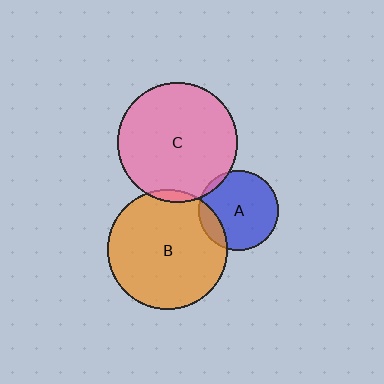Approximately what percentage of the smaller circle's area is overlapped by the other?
Approximately 5%.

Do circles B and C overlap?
Yes.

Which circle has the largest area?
Circle C (pink).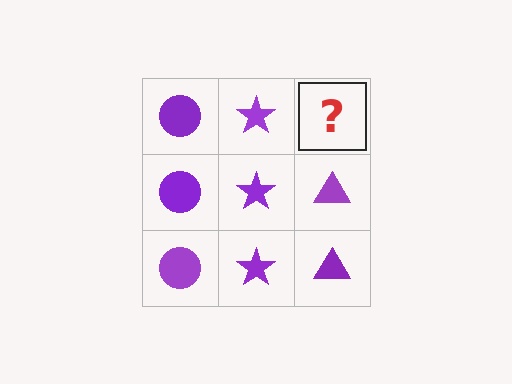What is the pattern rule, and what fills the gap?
The rule is that each column has a consistent shape. The gap should be filled with a purple triangle.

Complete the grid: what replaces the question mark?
The question mark should be replaced with a purple triangle.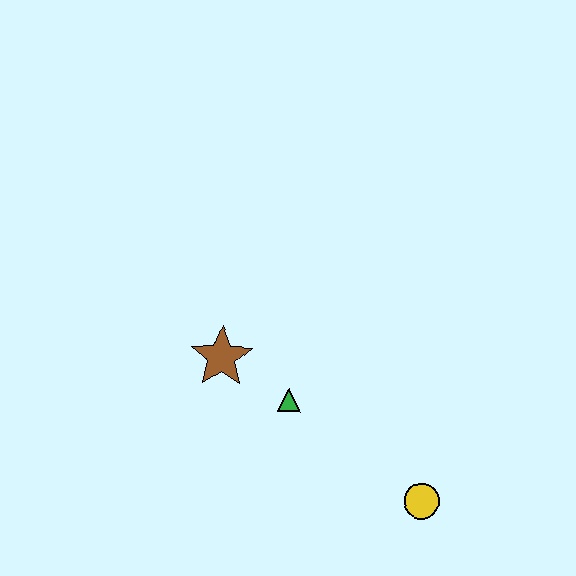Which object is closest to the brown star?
The green triangle is closest to the brown star.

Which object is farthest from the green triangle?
The yellow circle is farthest from the green triangle.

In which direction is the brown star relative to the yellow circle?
The brown star is to the left of the yellow circle.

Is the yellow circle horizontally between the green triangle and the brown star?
No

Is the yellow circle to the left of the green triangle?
No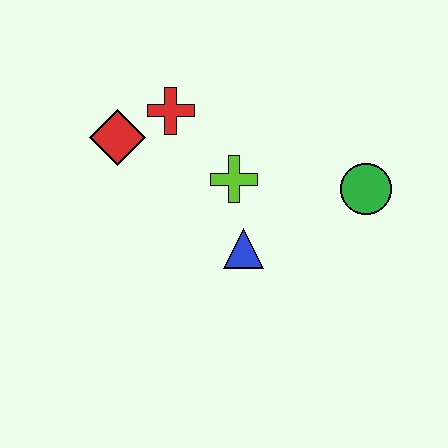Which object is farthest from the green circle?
The red diamond is farthest from the green circle.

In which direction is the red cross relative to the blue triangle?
The red cross is above the blue triangle.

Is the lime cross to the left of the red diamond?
No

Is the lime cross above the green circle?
Yes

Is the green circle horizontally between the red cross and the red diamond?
No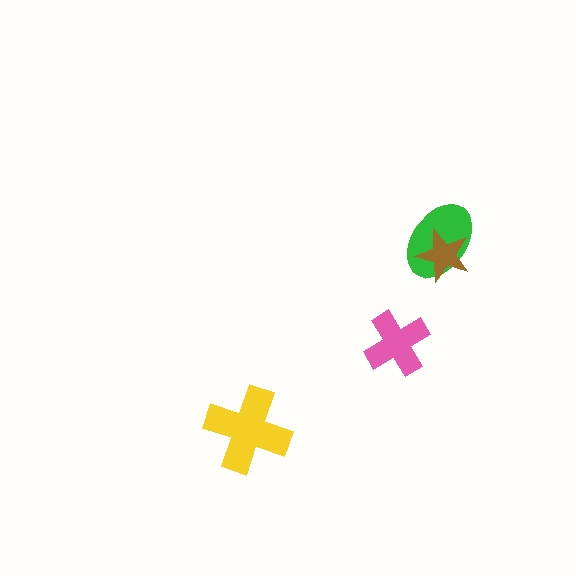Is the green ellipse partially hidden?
Yes, it is partially covered by another shape.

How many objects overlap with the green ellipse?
1 object overlaps with the green ellipse.